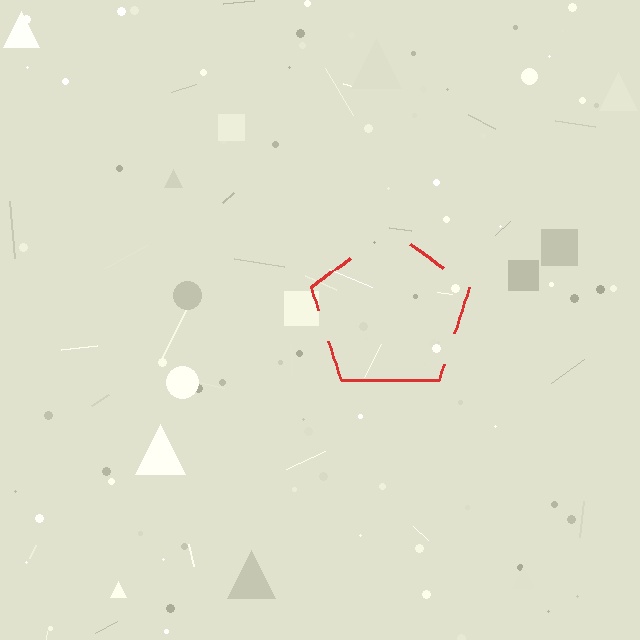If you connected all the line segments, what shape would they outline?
They would outline a pentagon.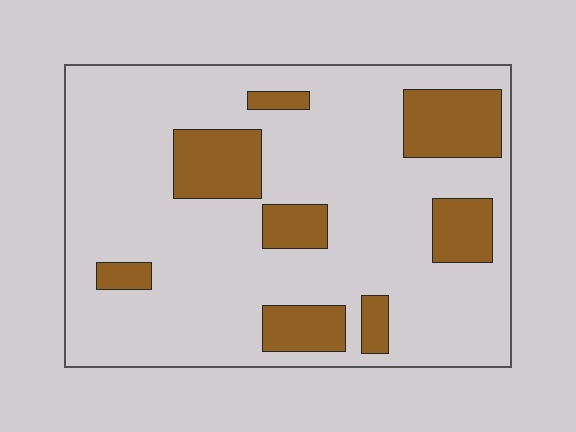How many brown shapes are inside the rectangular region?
8.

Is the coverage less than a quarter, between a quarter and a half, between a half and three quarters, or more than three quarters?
Less than a quarter.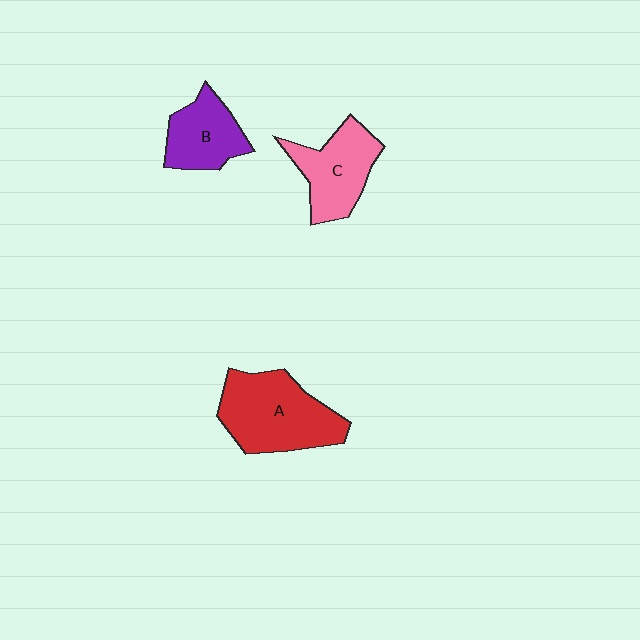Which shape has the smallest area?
Shape B (purple).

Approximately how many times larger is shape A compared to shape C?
Approximately 1.4 times.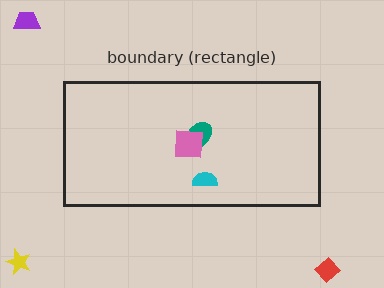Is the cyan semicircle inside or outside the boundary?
Inside.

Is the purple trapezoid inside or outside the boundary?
Outside.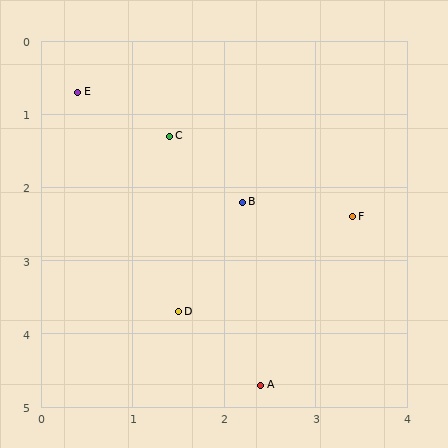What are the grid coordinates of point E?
Point E is at approximately (0.4, 0.7).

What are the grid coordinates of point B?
Point B is at approximately (2.2, 2.2).